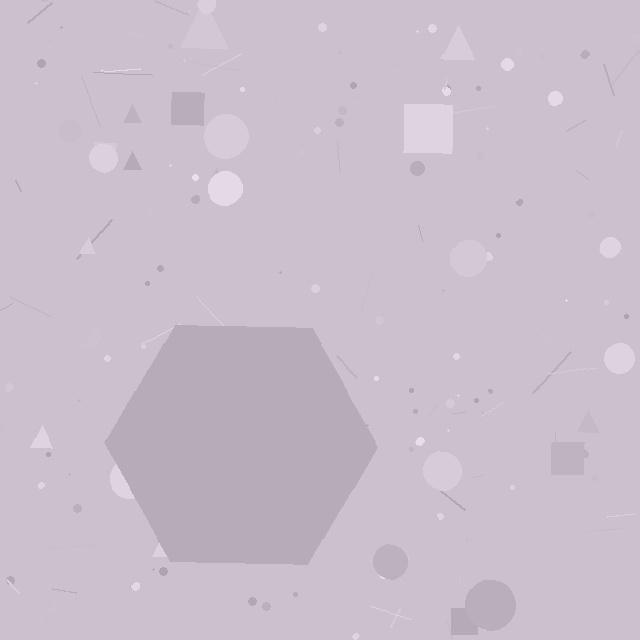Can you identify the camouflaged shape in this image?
The camouflaged shape is a hexagon.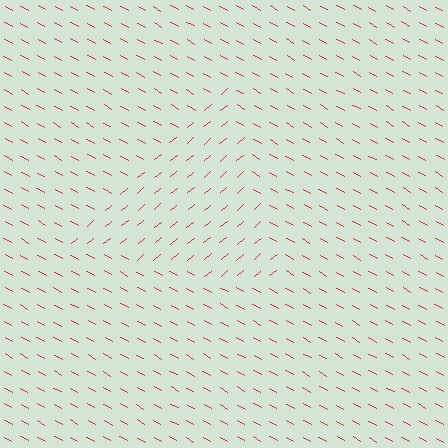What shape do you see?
I see a triangle.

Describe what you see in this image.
The image is filled with small red line segments. A triangle region in the image has lines oriented differently from the surrounding lines, creating a visible texture boundary.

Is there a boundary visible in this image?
Yes, there is a texture boundary formed by a change in line orientation.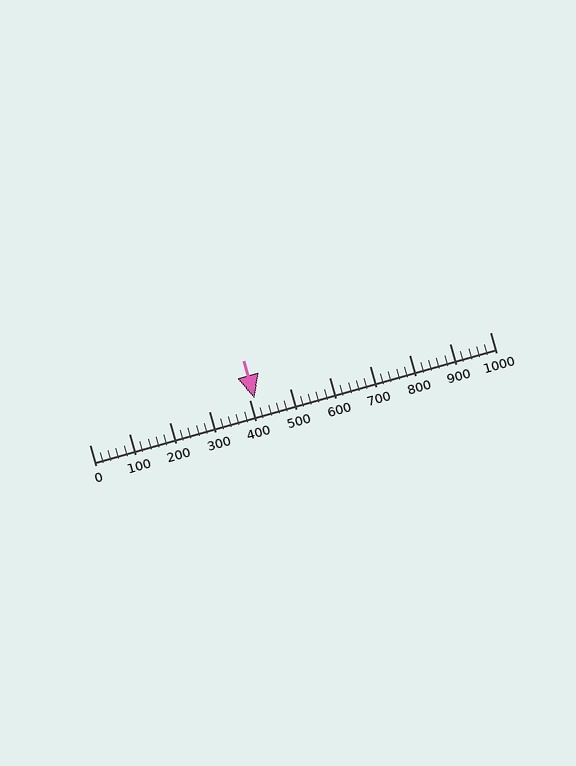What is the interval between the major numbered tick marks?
The major tick marks are spaced 100 units apart.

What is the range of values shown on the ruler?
The ruler shows values from 0 to 1000.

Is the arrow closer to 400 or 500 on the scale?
The arrow is closer to 400.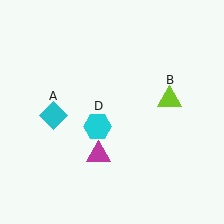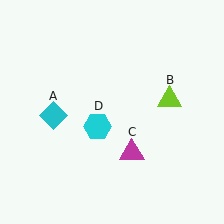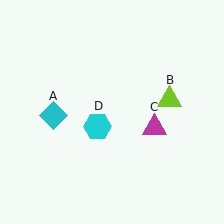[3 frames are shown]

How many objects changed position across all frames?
1 object changed position: magenta triangle (object C).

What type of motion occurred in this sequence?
The magenta triangle (object C) rotated counterclockwise around the center of the scene.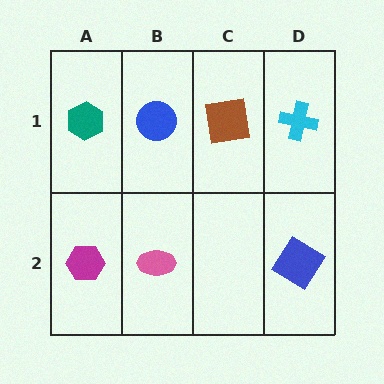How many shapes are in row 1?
4 shapes.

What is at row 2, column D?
A blue diamond.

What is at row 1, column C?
A brown square.